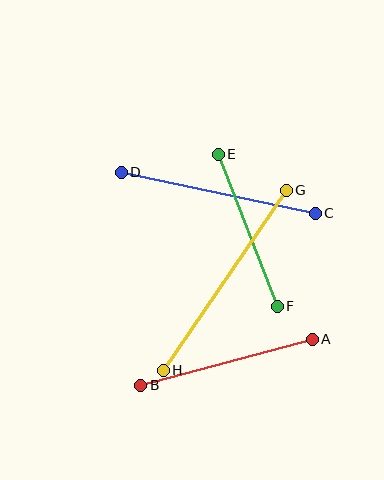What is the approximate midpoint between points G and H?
The midpoint is at approximately (225, 280) pixels.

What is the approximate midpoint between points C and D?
The midpoint is at approximately (218, 193) pixels.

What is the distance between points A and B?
The distance is approximately 178 pixels.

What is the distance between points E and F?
The distance is approximately 163 pixels.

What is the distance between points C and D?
The distance is approximately 198 pixels.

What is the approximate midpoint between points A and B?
The midpoint is at approximately (226, 362) pixels.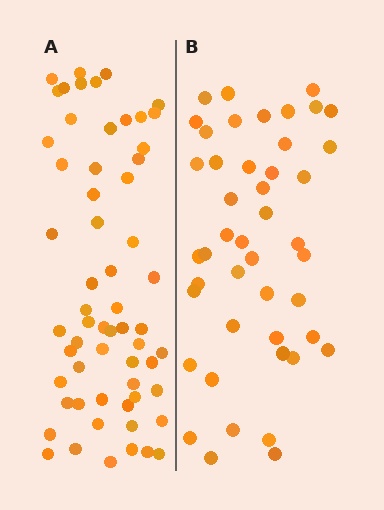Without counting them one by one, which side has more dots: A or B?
Region A (the left region) has more dots.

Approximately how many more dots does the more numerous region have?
Region A has approximately 15 more dots than region B.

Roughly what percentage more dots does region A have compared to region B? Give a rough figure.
About 35% more.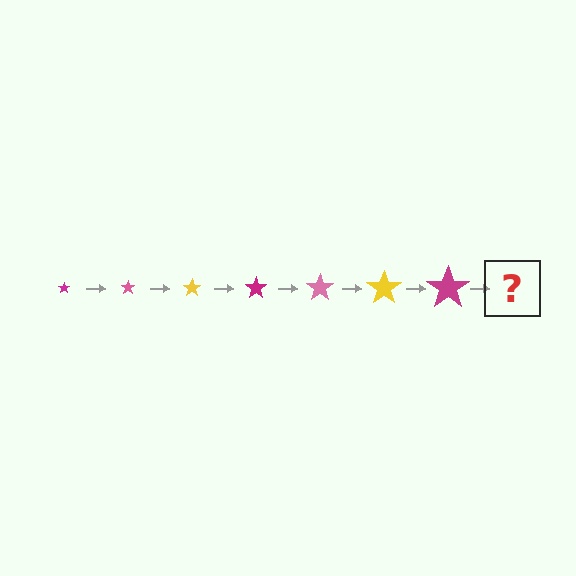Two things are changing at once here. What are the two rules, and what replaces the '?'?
The two rules are that the star grows larger each step and the color cycles through magenta, pink, and yellow. The '?' should be a pink star, larger than the previous one.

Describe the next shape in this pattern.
It should be a pink star, larger than the previous one.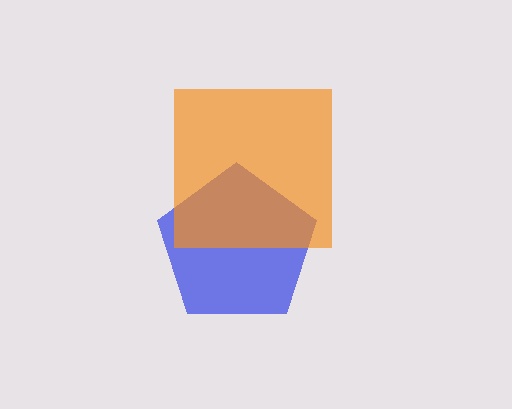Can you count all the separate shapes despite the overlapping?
Yes, there are 2 separate shapes.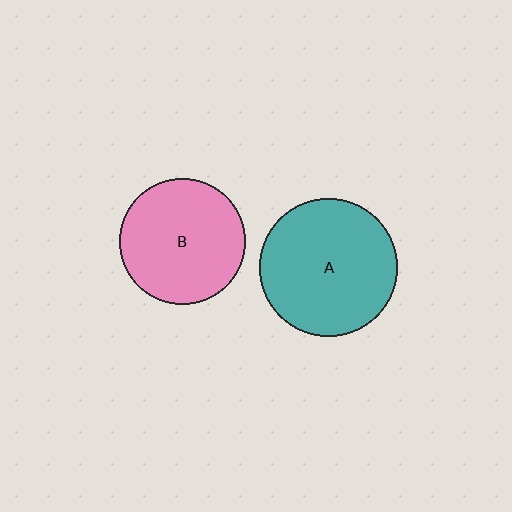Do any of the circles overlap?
No, none of the circles overlap.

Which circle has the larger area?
Circle A (teal).